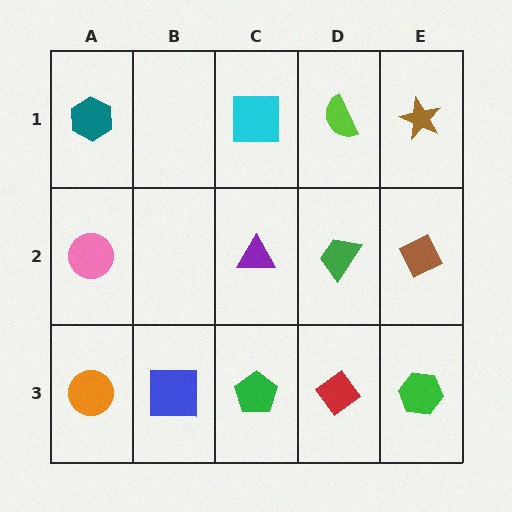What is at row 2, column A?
A pink circle.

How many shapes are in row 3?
5 shapes.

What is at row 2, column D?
A green trapezoid.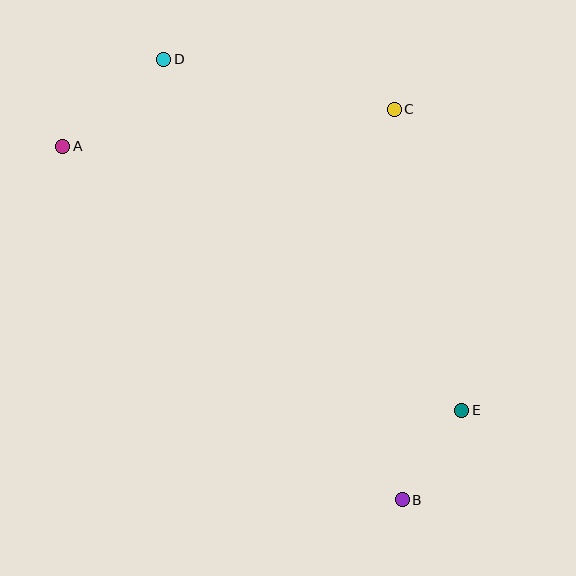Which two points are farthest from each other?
Points B and D are farthest from each other.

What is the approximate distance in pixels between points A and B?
The distance between A and B is approximately 490 pixels.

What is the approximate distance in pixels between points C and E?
The distance between C and E is approximately 309 pixels.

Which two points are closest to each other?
Points B and E are closest to each other.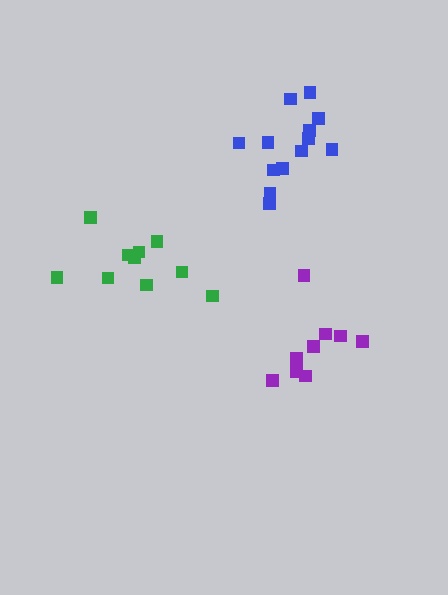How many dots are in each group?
Group 1: 13 dots, Group 2: 9 dots, Group 3: 10 dots (32 total).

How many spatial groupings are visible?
There are 3 spatial groupings.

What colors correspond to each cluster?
The clusters are colored: blue, purple, green.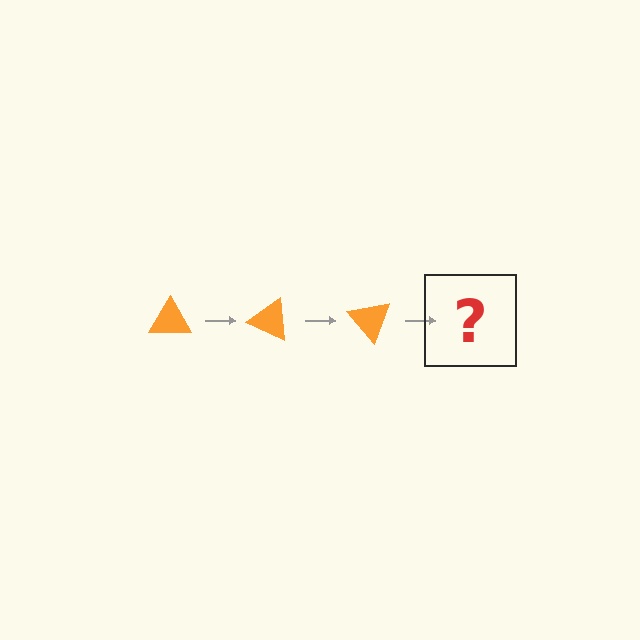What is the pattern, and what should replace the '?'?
The pattern is that the triangle rotates 25 degrees each step. The '?' should be an orange triangle rotated 75 degrees.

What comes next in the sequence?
The next element should be an orange triangle rotated 75 degrees.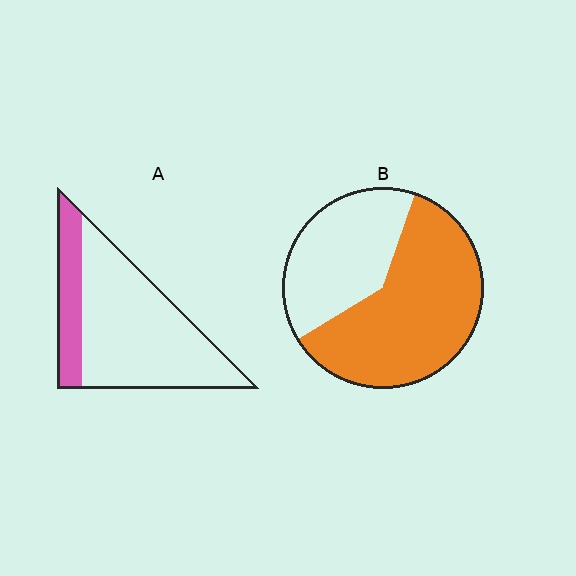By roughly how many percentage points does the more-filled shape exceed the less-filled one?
By roughly 40 percentage points (B over A).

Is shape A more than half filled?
No.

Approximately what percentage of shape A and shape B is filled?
A is approximately 25% and B is approximately 60%.